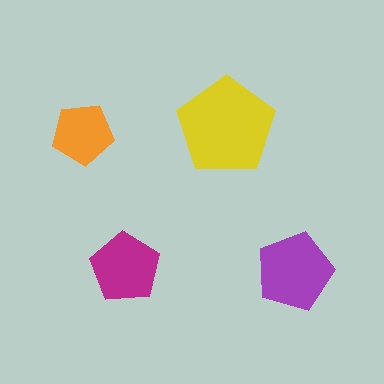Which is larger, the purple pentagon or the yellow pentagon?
The yellow one.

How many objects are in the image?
There are 4 objects in the image.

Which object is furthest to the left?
The orange pentagon is leftmost.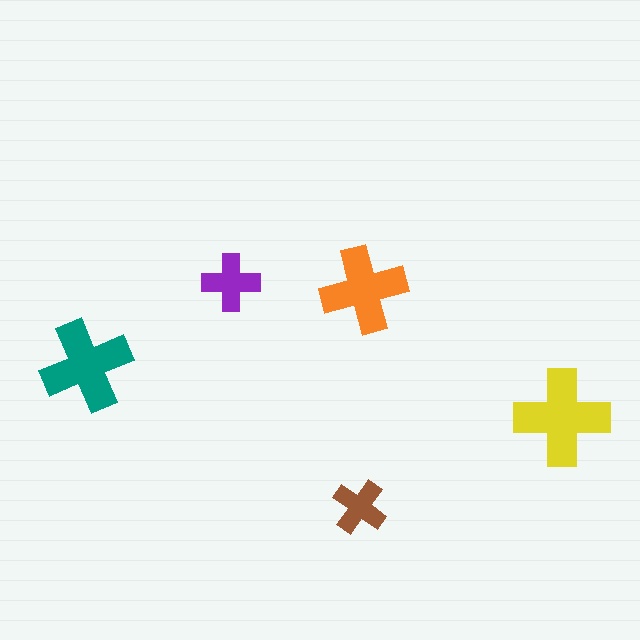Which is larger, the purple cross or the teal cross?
The teal one.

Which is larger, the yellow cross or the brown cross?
The yellow one.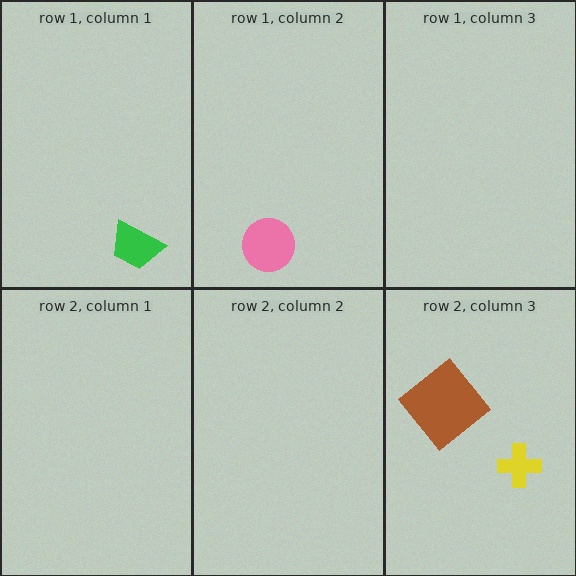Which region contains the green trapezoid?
The row 1, column 1 region.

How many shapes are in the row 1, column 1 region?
1.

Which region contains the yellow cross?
The row 2, column 3 region.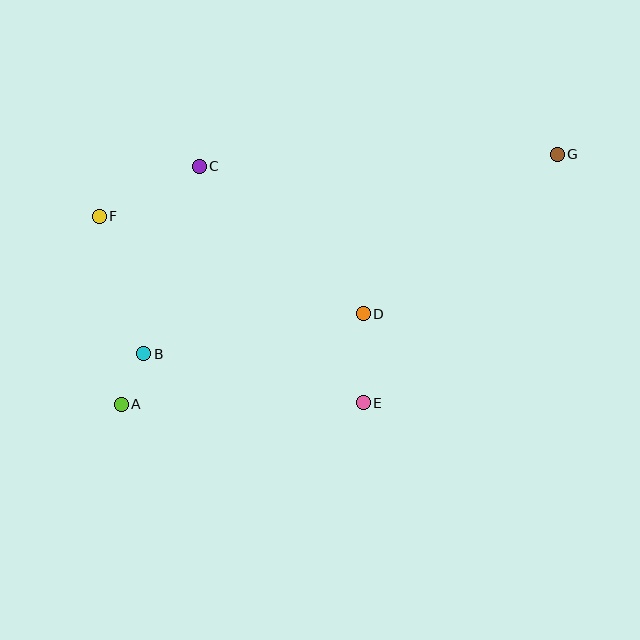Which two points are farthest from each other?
Points A and G are farthest from each other.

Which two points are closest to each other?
Points A and B are closest to each other.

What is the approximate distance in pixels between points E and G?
The distance between E and G is approximately 315 pixels.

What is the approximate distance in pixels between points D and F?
The distance between D and F is approximately 282 pixels.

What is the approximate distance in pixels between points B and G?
The distance between B and G is approximately 459 pixels.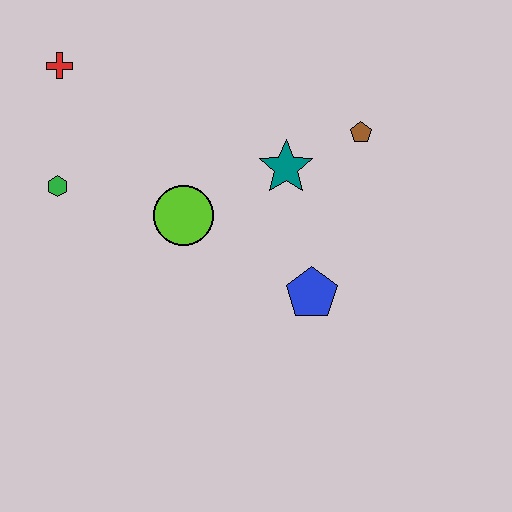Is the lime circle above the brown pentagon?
No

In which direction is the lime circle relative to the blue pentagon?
The lime circle is to the left of the blue pentagon.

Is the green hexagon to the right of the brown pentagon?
No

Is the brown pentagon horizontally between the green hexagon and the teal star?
No